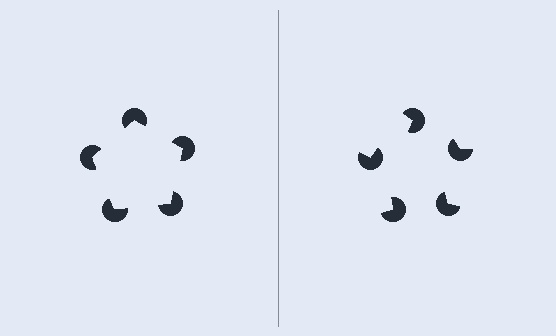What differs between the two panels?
The pac-man discs are positioned identically on both sides; only the wedge orientations differ. On the left they align to a pentagon; on the right they are misaligned.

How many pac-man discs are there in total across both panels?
10 — 5 on each side.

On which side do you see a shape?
An illusory pentagon appears on the left side. On the right side the wedge cuts are rotated, so no coherent shape forms.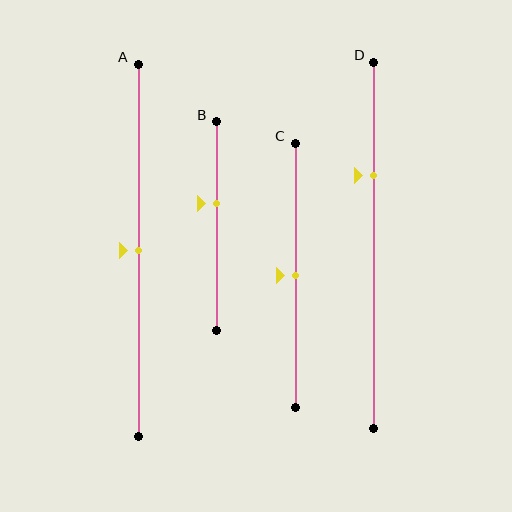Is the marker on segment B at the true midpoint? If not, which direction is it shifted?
No, the marker on segment B is shifted upward by about 11% of the segment length.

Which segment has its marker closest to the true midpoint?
Segment A has its marker closest to the true midpoint.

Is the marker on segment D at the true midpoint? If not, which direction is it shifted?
No, the marker on segment D is shifted upward by about 19% of the segment length.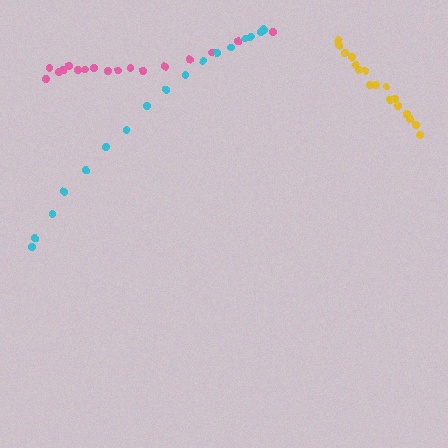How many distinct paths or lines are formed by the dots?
There are 3 distinct paths.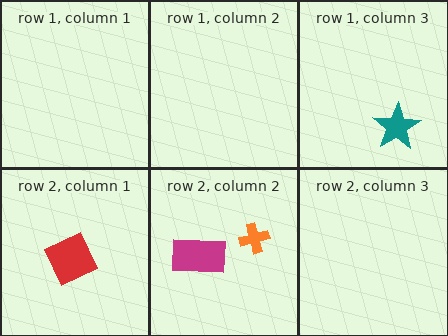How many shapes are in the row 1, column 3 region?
1.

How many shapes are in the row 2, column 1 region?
1.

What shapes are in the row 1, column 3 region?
The teal star.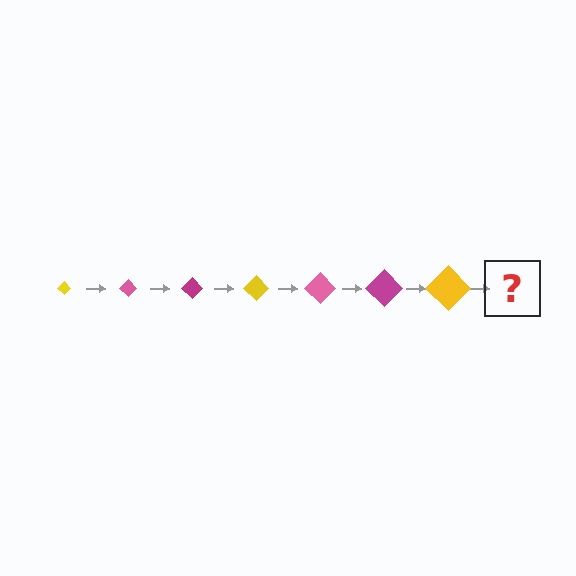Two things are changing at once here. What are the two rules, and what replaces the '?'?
The two rules are that the diamond grows larger each step and the color cycles through yellow, pink, and magenta. The '?' should be a pink diamond, larger than the previous one.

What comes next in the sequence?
The next element should be a pink diamond, larger than the previous one.